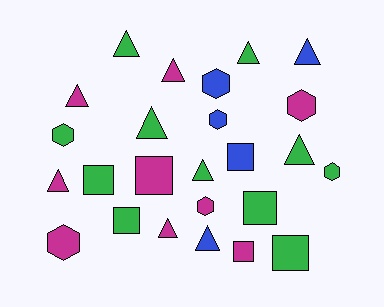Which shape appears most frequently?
Triangle, with 11 objects.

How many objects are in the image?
There are 25 objects.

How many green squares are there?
There are 4 green squares.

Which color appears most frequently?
Green, with 11 objects.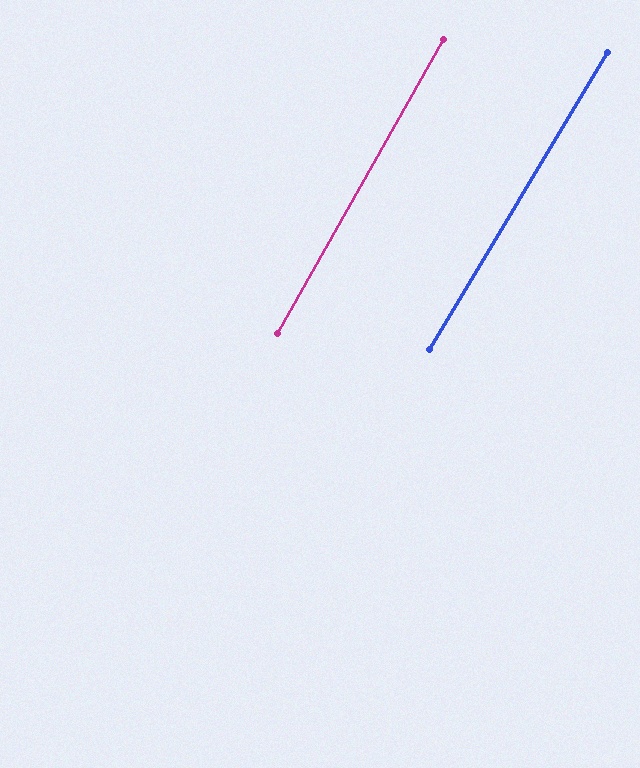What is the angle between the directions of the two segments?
Approximately 2 degrees.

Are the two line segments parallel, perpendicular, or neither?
Parallel — their directions differ by only 1.5°.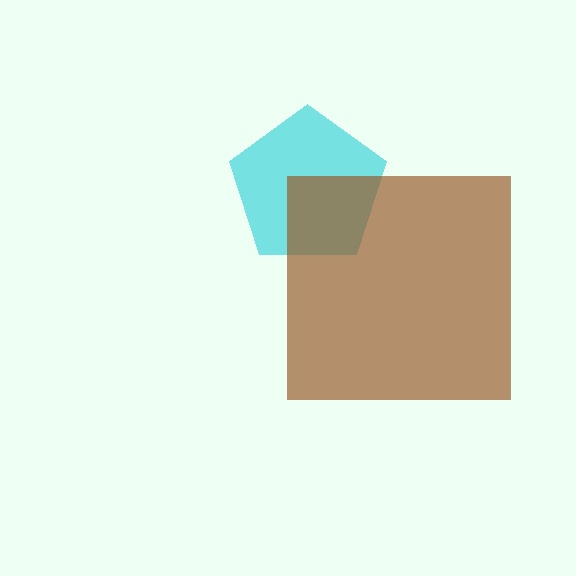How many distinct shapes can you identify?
There are 2 distinct shapes: a cyan pentagon, a brown square.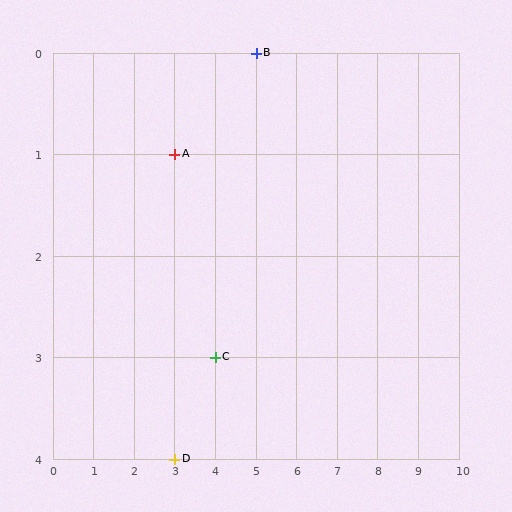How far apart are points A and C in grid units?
Points A and C are 1 column and 2 rows apart (about 2.2 grid units diagonally).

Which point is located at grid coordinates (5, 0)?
Point B is at (5, 0).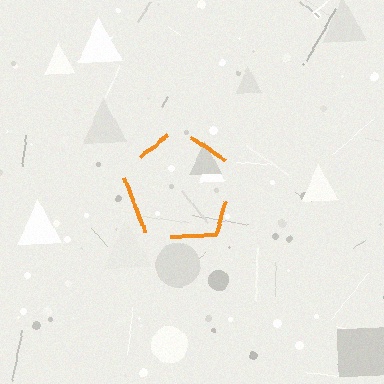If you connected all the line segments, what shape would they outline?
They would outline a pentagon.